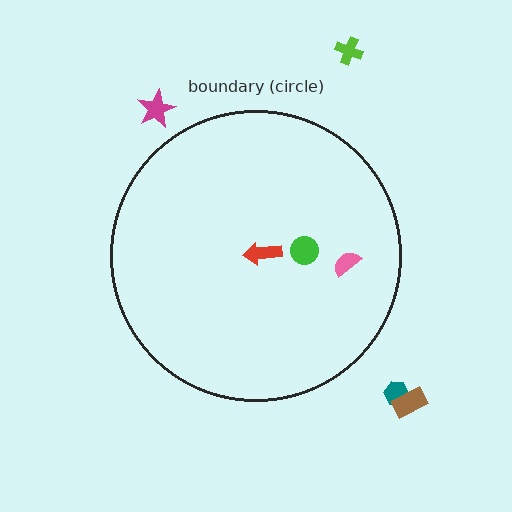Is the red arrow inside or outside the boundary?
Inside.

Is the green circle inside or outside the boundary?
Inside.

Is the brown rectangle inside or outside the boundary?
Outside.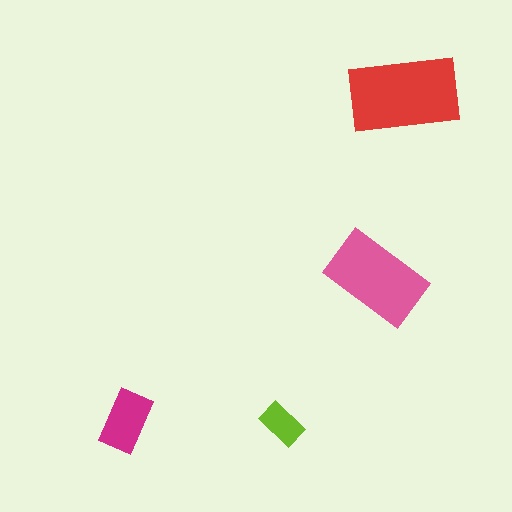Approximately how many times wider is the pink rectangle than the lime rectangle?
About 2 times wider.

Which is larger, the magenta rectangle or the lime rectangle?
The magenta one.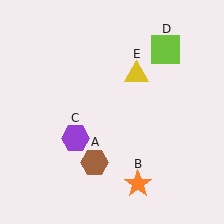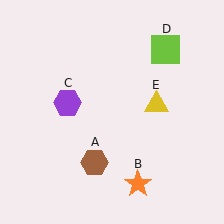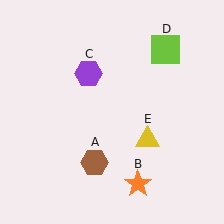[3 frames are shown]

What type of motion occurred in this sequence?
The purple hexagon (object C), yellow triangle (object E) rotated clockwise around the center of the scene.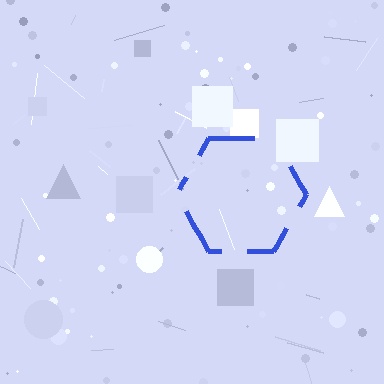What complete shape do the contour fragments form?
The contour fragments form a hexagon.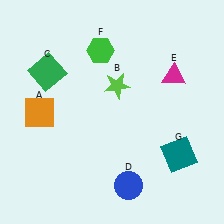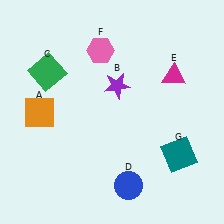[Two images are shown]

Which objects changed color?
B changed from lime to purple. F changed from green to pink.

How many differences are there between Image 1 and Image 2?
There are 2 differences between the two images.